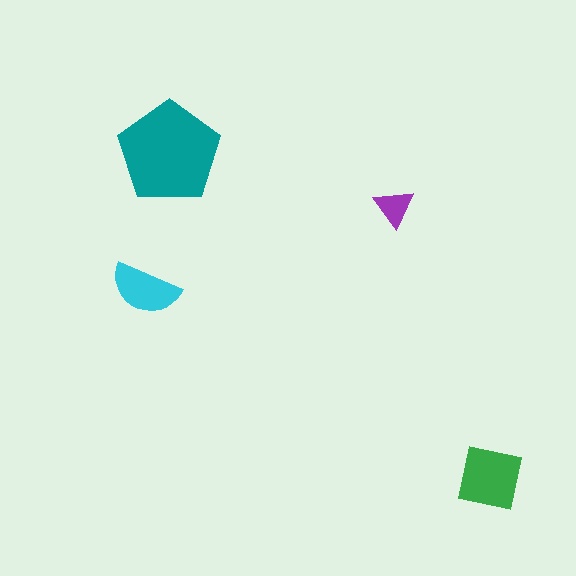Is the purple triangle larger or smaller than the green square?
Smaller.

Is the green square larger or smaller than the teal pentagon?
Smaller.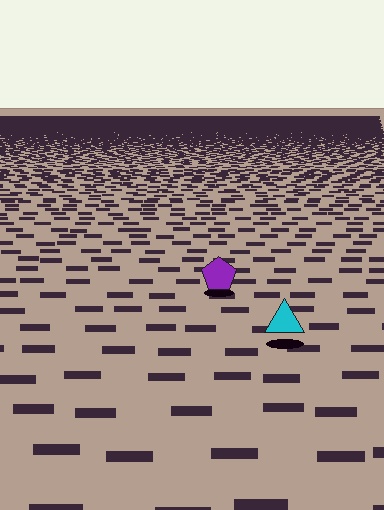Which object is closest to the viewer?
The cyan triangle is closest. The texture marks near it are larger and more spread out.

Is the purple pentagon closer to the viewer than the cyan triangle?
No. The cyan triangle is closer — you can tell from the texture gradient: the ground texture is coarser near it.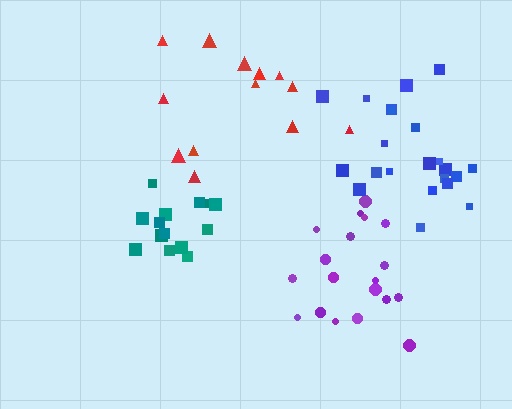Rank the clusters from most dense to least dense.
purple, teal, blue, red.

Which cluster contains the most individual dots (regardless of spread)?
Blue (22).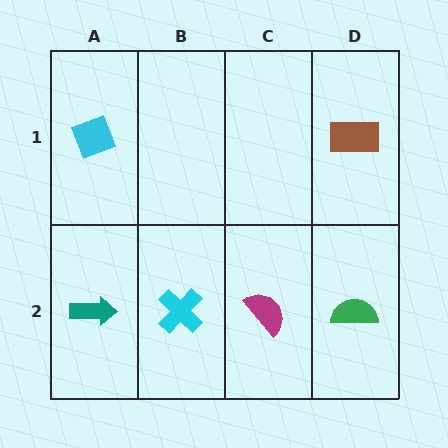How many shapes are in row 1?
2 shapes.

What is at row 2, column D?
A green semicircle.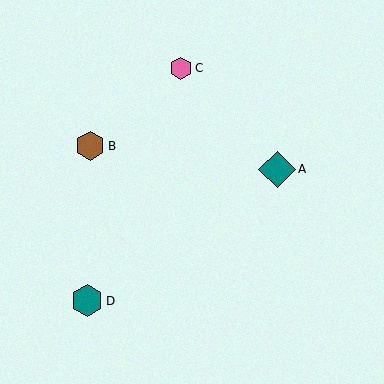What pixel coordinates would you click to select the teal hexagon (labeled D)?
Click at (87, 301) to select the teal hexagon D.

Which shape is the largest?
The teal diamond (labeled A) is the largest.